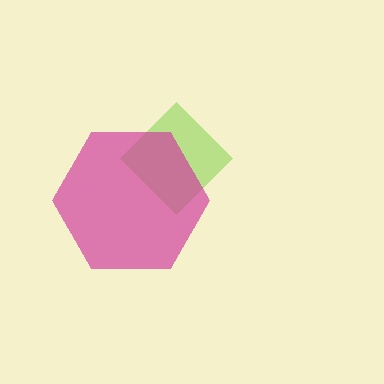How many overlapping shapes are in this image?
There are 2 overlapping shapes in the image.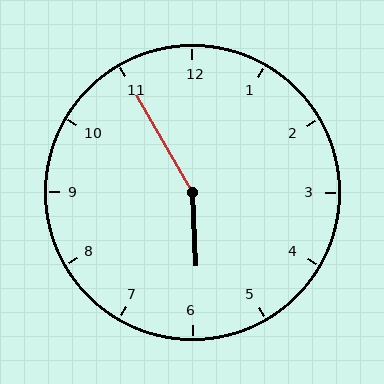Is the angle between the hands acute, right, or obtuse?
It is obtuse.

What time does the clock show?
5:55.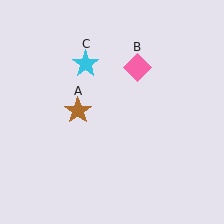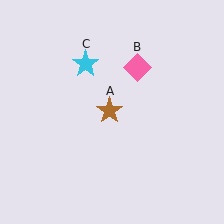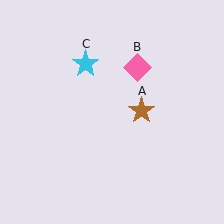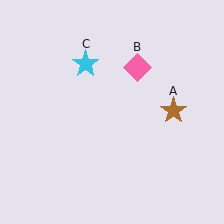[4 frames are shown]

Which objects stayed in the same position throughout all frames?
Pink diamond (object B) and cyan star (object C) remained stationary.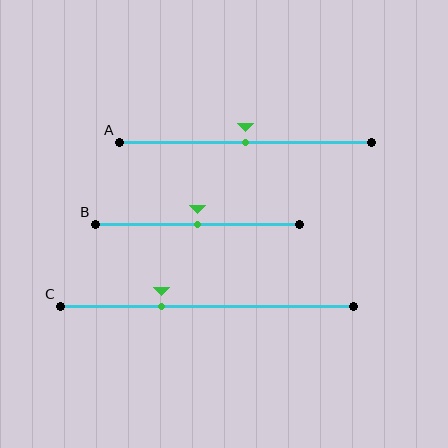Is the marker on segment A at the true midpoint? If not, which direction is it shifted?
Yes, the marker on segment A is at the true midpoint.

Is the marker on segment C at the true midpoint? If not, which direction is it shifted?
No, the marker on segment C is shifted to the left by about 15% of the segment length.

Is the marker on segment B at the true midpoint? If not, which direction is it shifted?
Yes, the marker on segment B is at the true midpoint.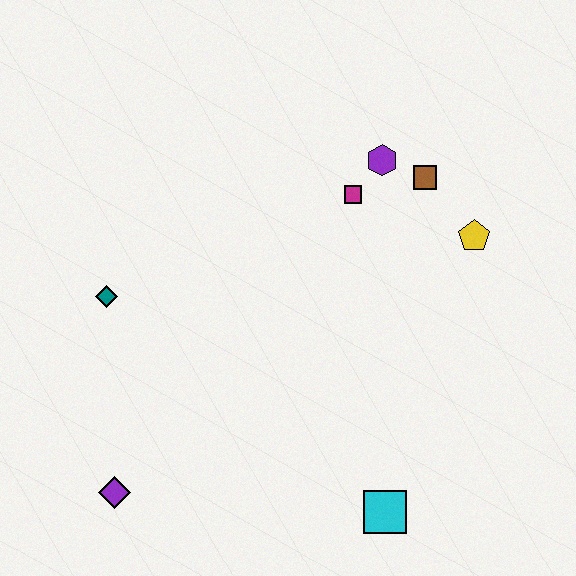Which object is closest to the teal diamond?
The purple diamond is closest to the teal diamond.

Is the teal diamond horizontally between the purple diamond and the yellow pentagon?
No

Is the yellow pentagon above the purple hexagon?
No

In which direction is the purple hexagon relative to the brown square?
The purple hexagon is to the left of the brown square.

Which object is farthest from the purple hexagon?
The purple diamond is farthest from the purple hexagon.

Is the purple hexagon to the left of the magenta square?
No